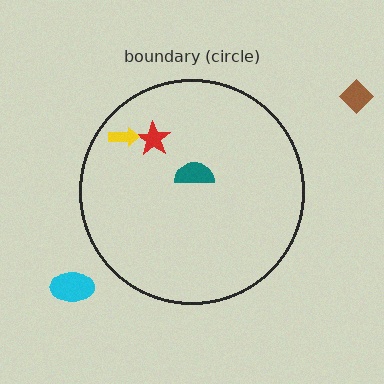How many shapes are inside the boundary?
3 inside, 2 outside.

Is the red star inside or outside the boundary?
Inside.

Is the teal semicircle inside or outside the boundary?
Inside.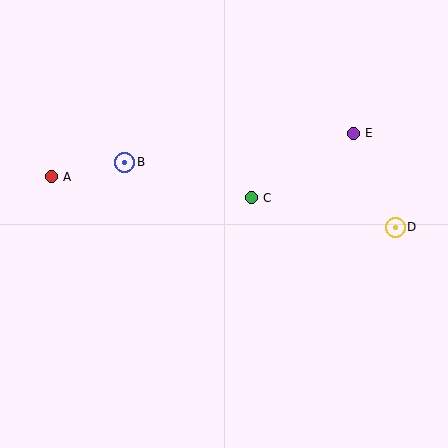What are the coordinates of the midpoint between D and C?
The midpoint between D and C is at (323, 213).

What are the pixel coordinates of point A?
Point A is at (51, 177).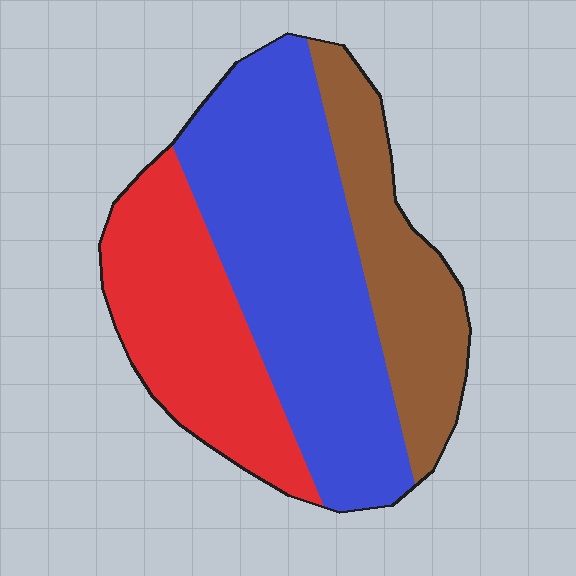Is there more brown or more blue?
Blue.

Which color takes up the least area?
Brown, at roughly 25%.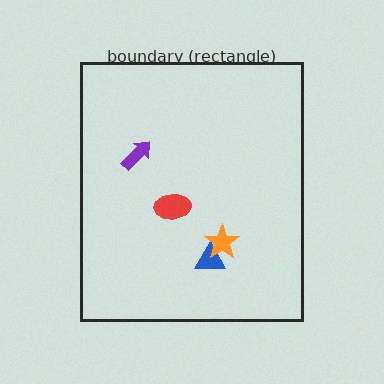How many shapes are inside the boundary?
4 inside, 0 outside.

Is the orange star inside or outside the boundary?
Inside.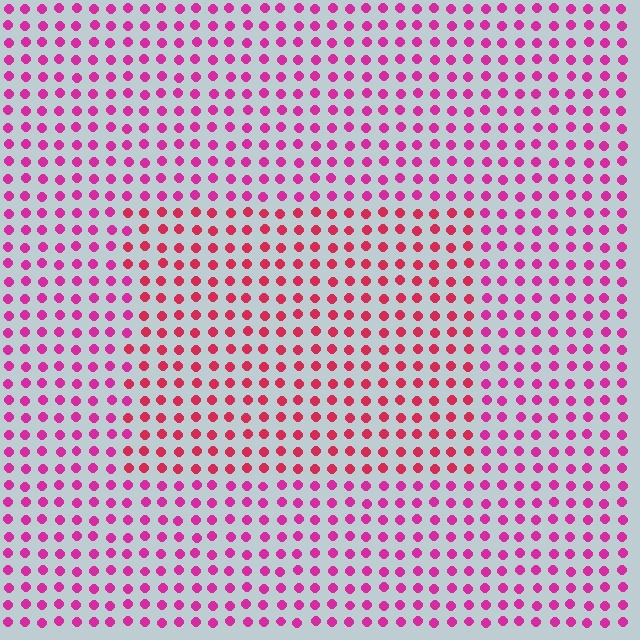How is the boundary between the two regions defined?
The boundary is defined purely by a slight shift in hue (about 27 degrees). Spacing, size, and orientation are identical on both sides.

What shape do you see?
I see a rectangle.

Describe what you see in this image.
The image is filled with small magenta elements in a uniform arrangement. A rectangle-shaped region is visible where the elements are tinted to a slightly different hue, forming a subtle color boundary.